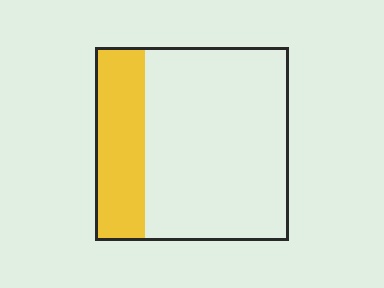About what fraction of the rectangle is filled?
About one quarter (1/4).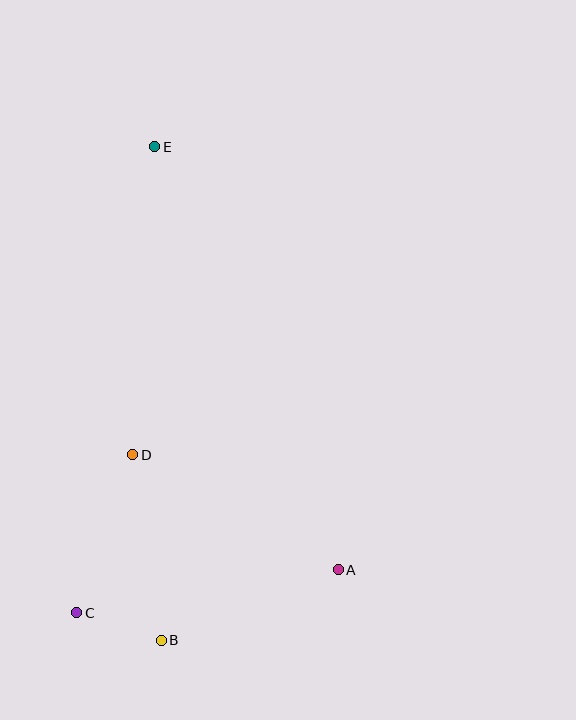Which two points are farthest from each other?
Points B and E are farthest from each other.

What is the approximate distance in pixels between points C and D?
The distance between C and D is approximately 168 pixels.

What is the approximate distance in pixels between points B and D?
The distance between B and D is approximately 188 pixels.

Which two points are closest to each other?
Points B and C are closest to each other.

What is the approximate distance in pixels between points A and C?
The distance between A and C is approximately 265 pixels.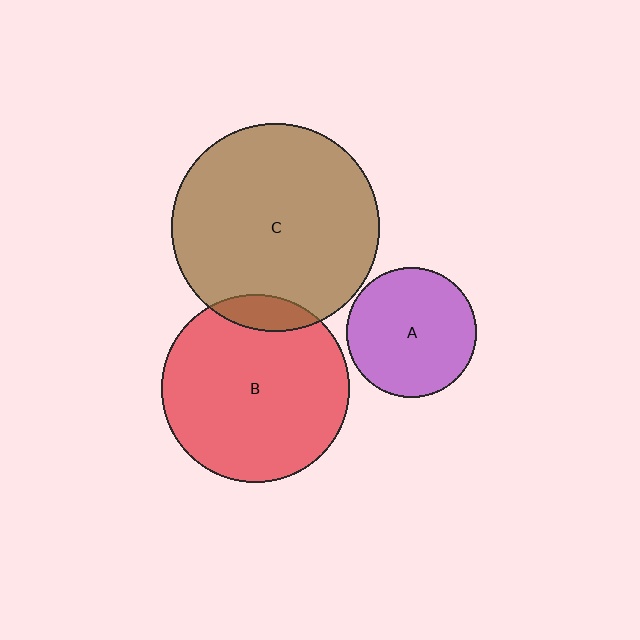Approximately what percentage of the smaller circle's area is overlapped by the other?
Approximately 10%.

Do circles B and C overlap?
Yes.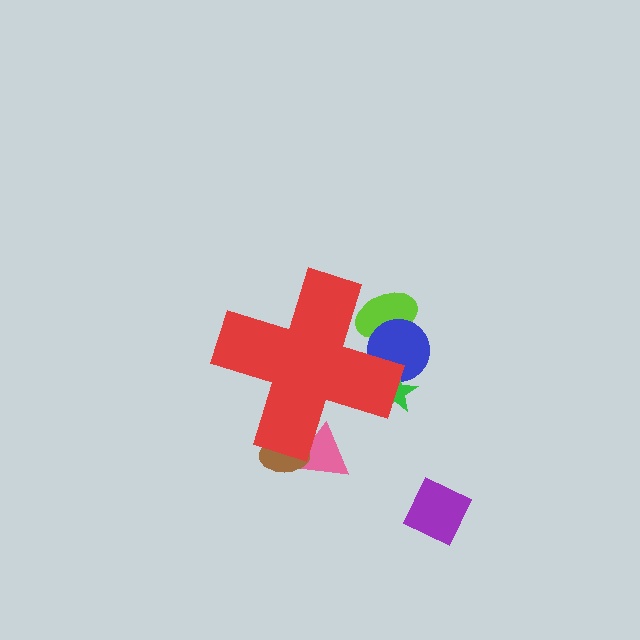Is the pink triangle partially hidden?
Yes, the pink triangle is partially hidden behind the red cross.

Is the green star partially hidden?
Yes, the green star is partially hidden behind the red cross.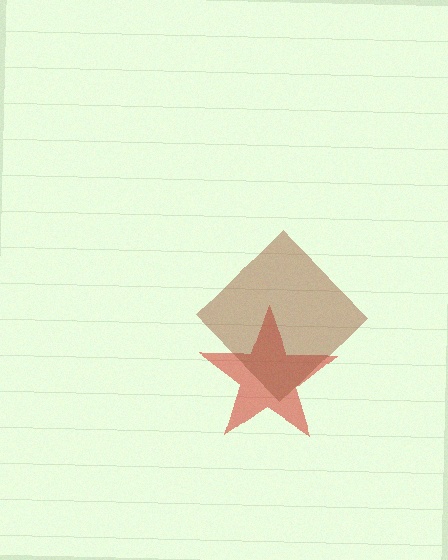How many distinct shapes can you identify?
There are 2 distinct shapes: a red star, a brown diamond.